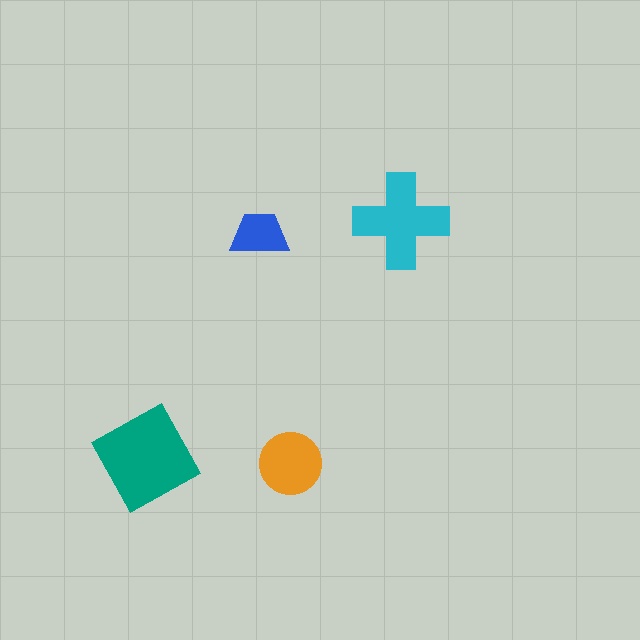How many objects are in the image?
There are 4 objects in the image.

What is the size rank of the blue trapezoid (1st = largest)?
4th.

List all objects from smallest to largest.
The blue trapezoid, the orange circle, the cyan cross, the teal diamond.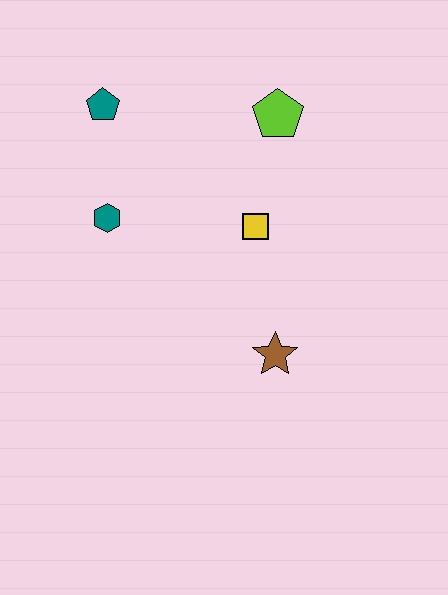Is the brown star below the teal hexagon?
Yes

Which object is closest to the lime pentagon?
The yellow square is closest to the lime pentagon.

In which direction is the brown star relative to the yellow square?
The brown star is below the yellow square.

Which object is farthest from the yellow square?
The teal pentagon is farthest from the yellow square.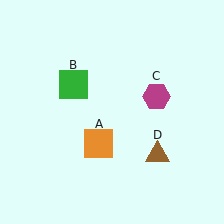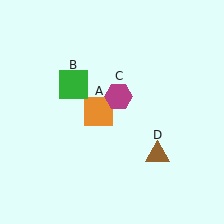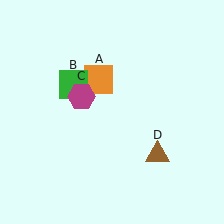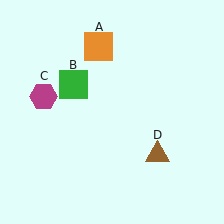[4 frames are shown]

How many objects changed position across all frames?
2 objects changed position: orange square (object A), magenta hexagon (object C).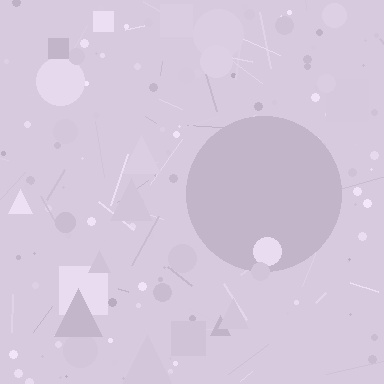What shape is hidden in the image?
A circle is hidden in the image.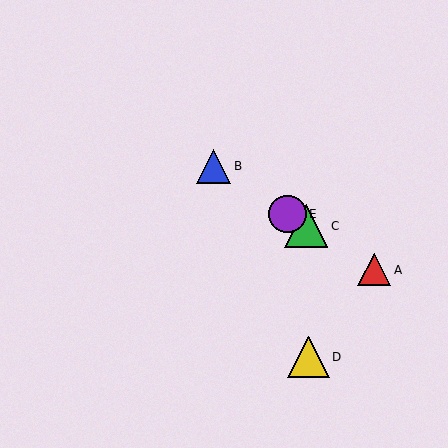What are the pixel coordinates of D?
Object D is at (308, 357).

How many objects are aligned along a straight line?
4 objects (A, B, C, E) are aligned along a straight line.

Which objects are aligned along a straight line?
Objects A, B, C, E are aligned along a straight line.